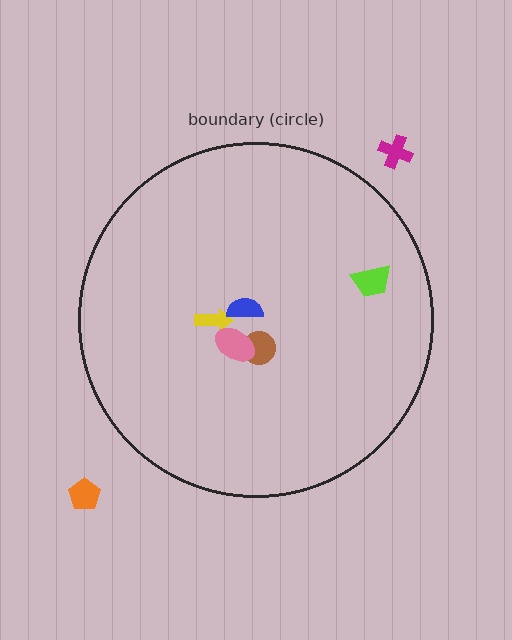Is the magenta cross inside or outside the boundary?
Outside.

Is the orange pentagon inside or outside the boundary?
Outside.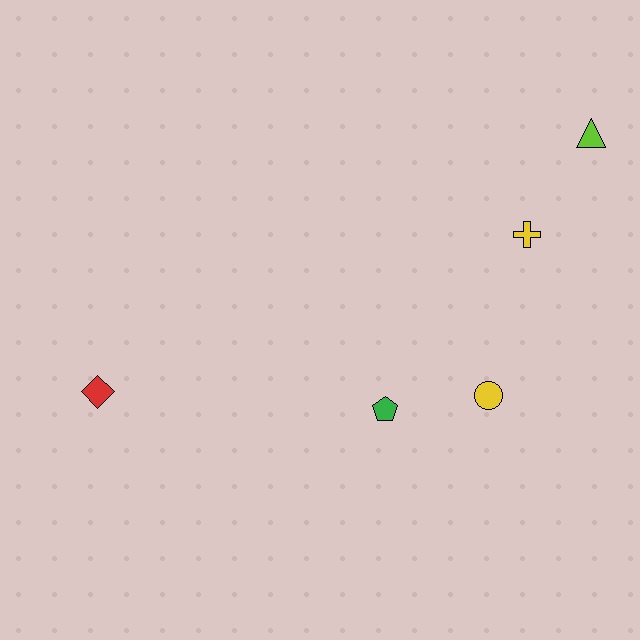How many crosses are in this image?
There is 1 cross.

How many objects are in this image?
There are 5 objects.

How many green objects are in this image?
There is 1 green object.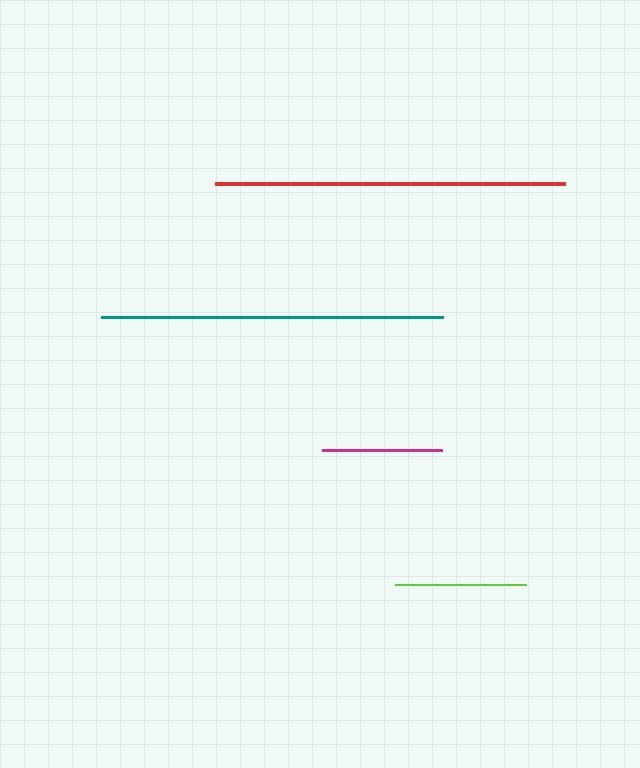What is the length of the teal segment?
The teal segment is approximately 342 pixels long.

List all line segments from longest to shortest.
From longest to shortest: red, teal, lime, magenta.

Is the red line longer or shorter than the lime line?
The red line is longer than the lime line.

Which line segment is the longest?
The red line is the longest at approximately 350 pixels.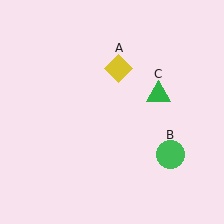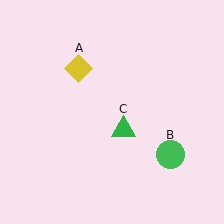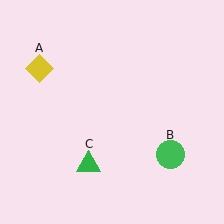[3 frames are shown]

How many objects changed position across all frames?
2 objects changed position: yellow diamond (object A), green triangle (object C).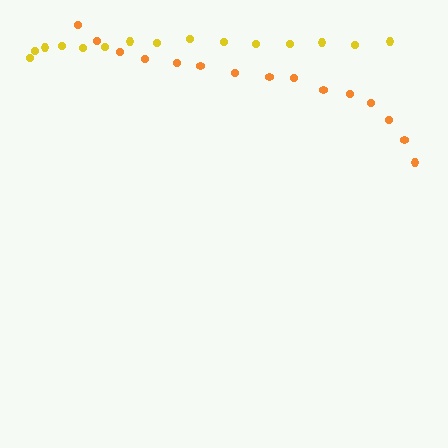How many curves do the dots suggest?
There are 2 distinct paths.